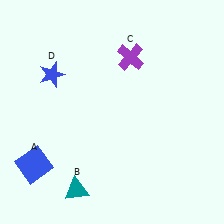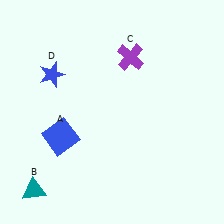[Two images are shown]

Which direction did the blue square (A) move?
The blue square (A) moved up.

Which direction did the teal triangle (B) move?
The teal triangle (B) moved left.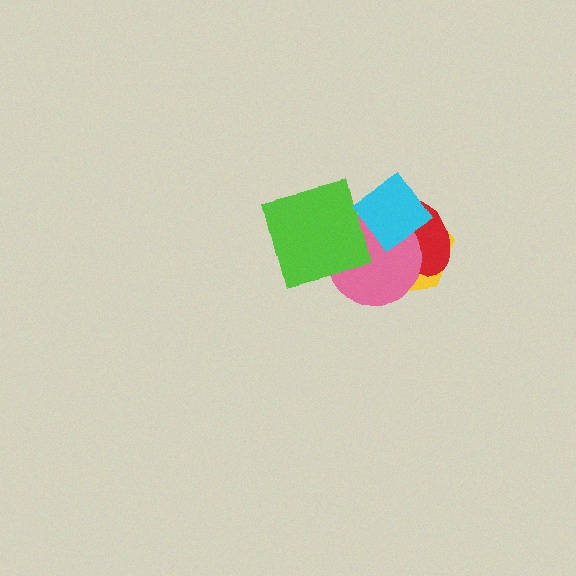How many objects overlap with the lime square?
1 object overlaps with the lime square.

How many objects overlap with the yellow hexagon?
3 objects overlap with the yellow hexagon.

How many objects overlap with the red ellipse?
3 objects overlap with the red ellipse.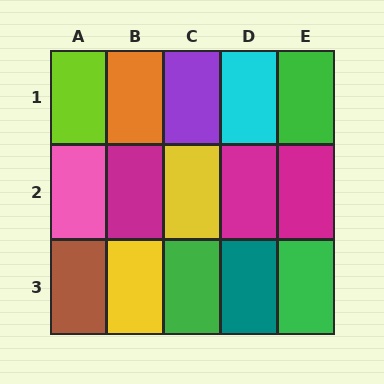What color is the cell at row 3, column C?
Green.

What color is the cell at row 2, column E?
Magenta.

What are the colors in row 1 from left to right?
Lime, orange, purple, cyan, green.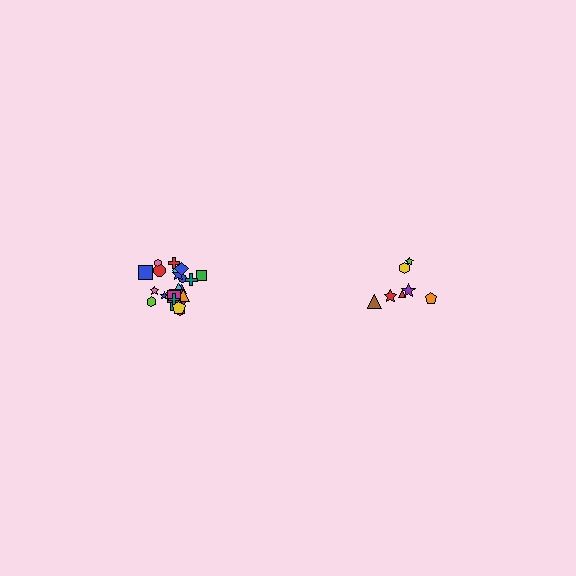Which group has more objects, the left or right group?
The left group.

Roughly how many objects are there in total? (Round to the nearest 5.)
Roughly 30 objects in total.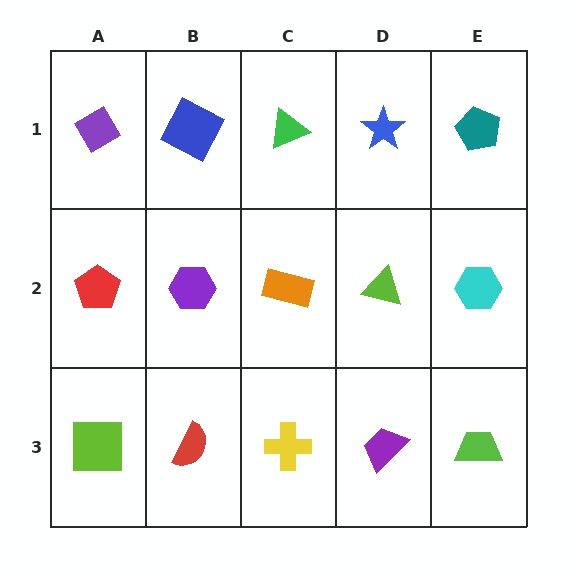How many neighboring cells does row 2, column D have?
4.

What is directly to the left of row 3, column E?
A purple trapezoid.